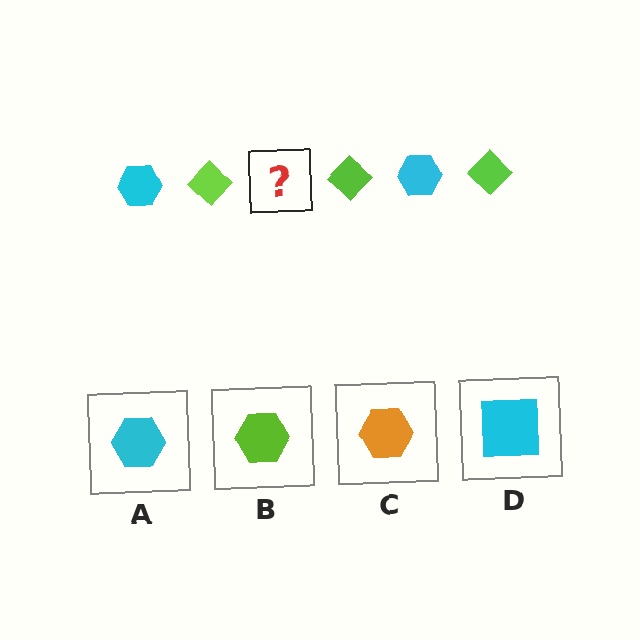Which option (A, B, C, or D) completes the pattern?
A.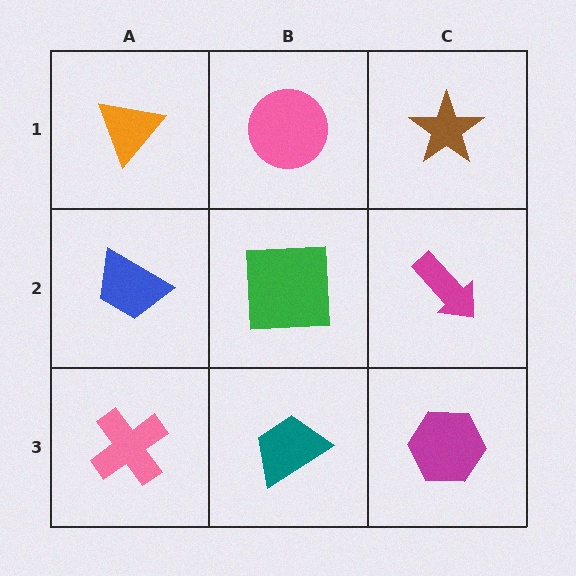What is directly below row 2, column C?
A magenta hexagon.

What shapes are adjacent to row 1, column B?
A green square (row 2, column B), an orange triangle (row 1, column A), a brown star (row 1, column C).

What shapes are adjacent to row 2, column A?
An orange triangle (row 1, column A), a pink cross (row 3, column A), a green square (row 2, column B).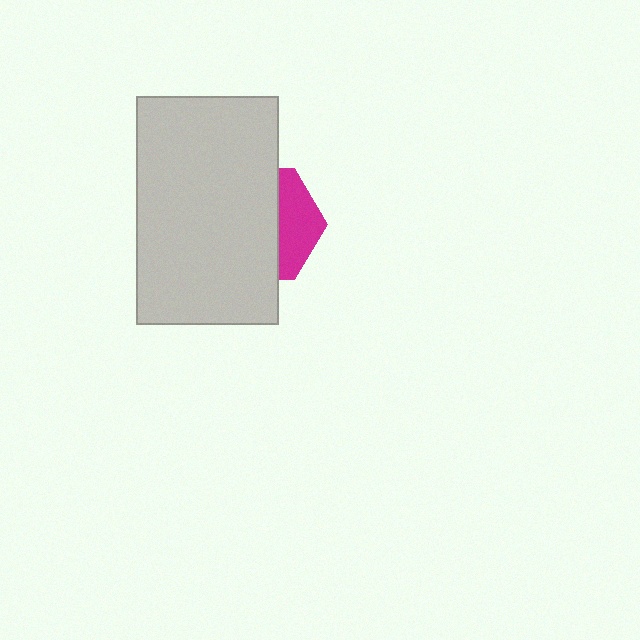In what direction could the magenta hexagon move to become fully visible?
The magenta hexagon could move right. That would shift it out from behind the light gray rectangle entirely.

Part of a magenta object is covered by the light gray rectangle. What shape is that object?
It is a hexagon.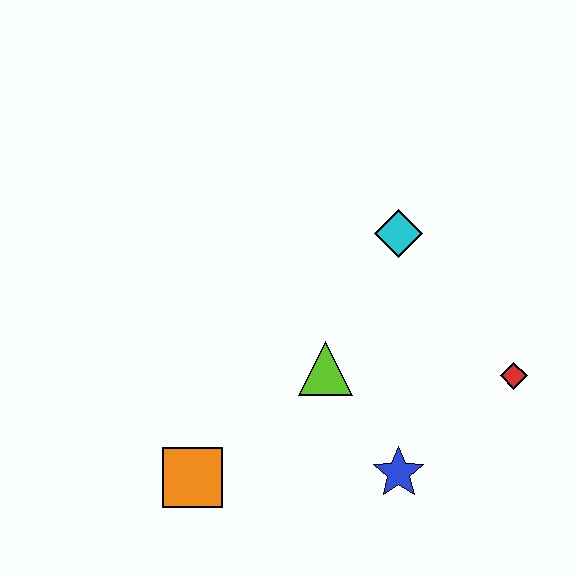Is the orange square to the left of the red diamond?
Yes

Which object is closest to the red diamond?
The blue star is closest to the red diamond.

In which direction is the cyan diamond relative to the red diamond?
The cyan diamond is above the red diamond.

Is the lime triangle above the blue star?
Yes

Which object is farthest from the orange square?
The red diamond is farthest from the orange square.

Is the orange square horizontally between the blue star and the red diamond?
No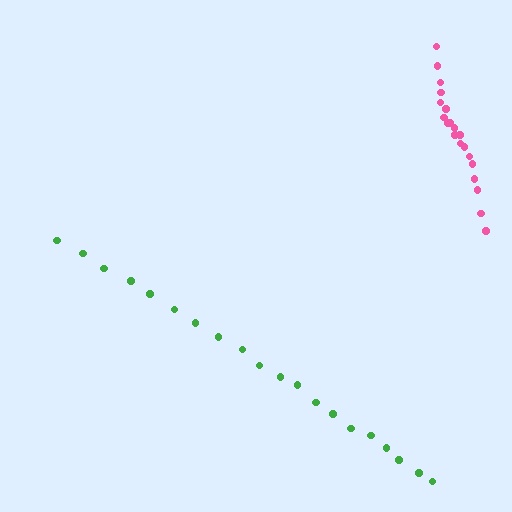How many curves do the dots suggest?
There are 2 distinct paths.